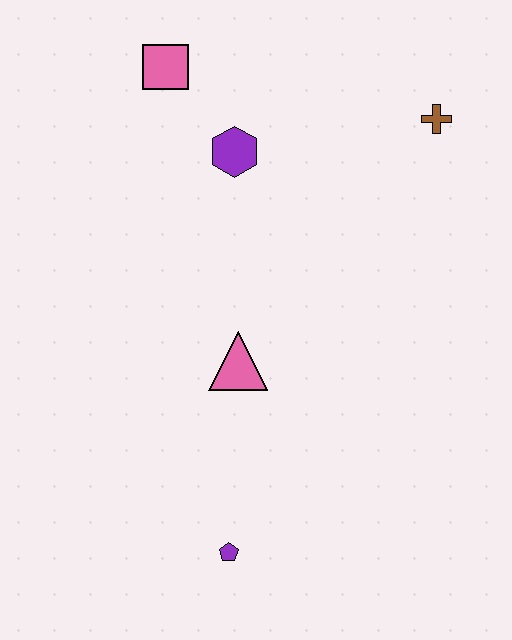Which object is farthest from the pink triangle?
The brown cross is farthest from the pink triangle.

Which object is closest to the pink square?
The purple hexagon is closest to the pink square.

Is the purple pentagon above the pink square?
No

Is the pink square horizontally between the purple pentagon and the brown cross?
No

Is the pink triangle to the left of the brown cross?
Yes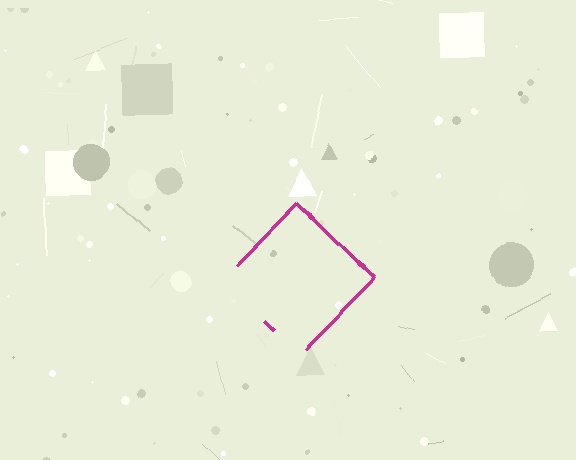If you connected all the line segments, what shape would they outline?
They would outline a diamond.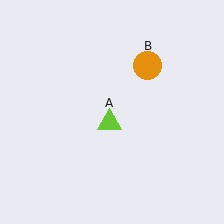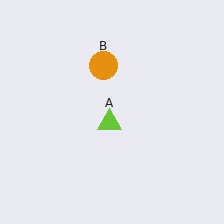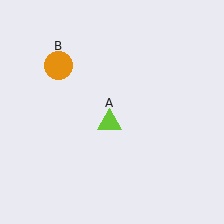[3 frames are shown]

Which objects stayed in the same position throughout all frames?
Lime triangle (object A) remained stationary.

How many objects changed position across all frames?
1 object changed position: orange circle (object B).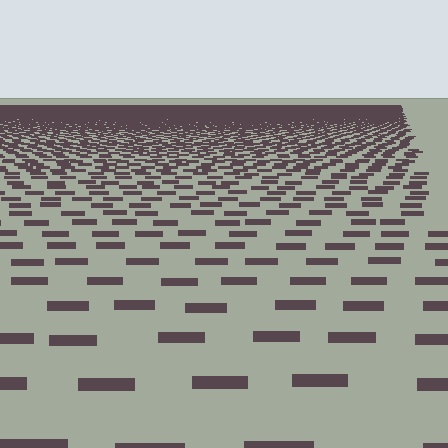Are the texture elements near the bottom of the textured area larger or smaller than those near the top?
Larger. Near the bottom, elements are closer to the viewer and appear at a bigger on-screen size.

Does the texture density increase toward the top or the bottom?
Density increases toward the top.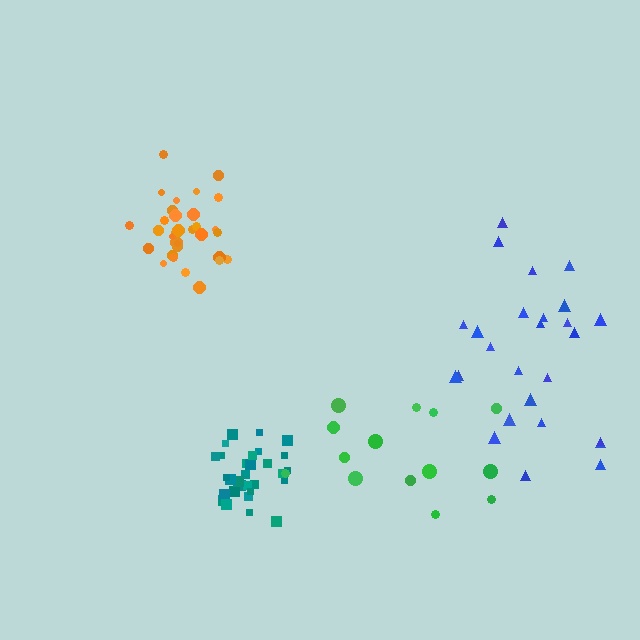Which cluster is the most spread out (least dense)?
Green.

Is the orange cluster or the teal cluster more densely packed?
Teal.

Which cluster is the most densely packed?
Teal.